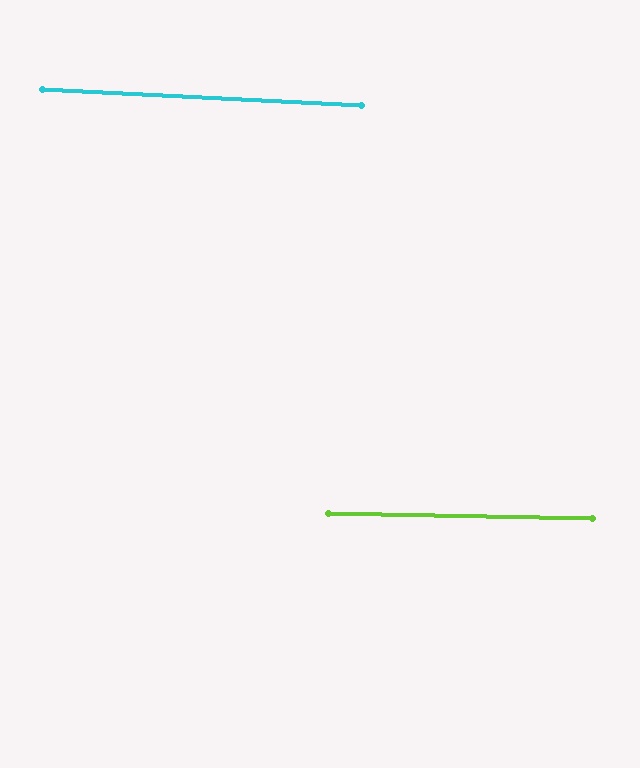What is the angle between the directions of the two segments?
Approximately 2 degrees.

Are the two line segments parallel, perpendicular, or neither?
Parallel — their directions differ by only 1.8°.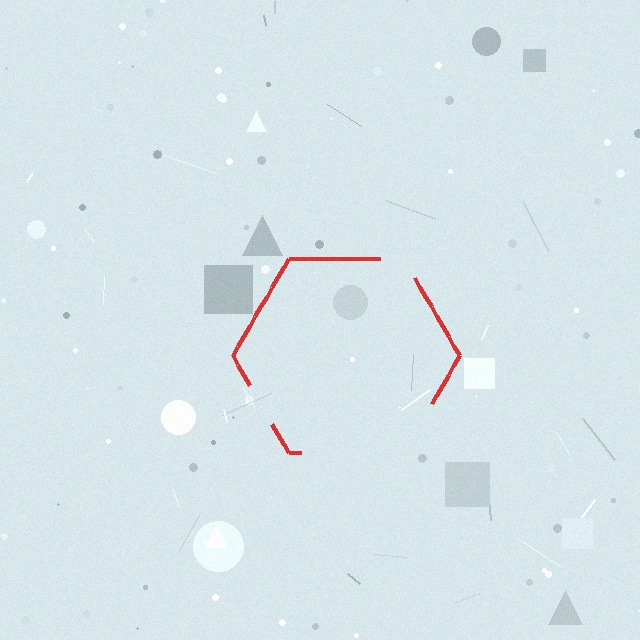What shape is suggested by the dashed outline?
The dashed outline suggests a hexagon.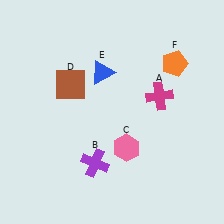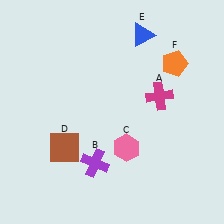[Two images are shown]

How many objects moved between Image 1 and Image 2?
2 objects moved between the two images.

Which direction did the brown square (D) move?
The brown square (D) moved down.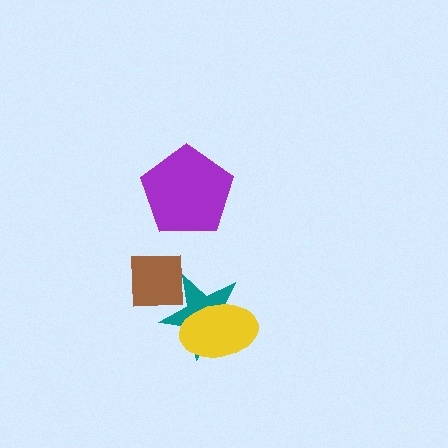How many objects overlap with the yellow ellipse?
1 object overlaps with the yellow ellipse.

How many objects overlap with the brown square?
1 object overlaps with the brown square.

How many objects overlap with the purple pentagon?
0 objects overlap with the purple pentagon.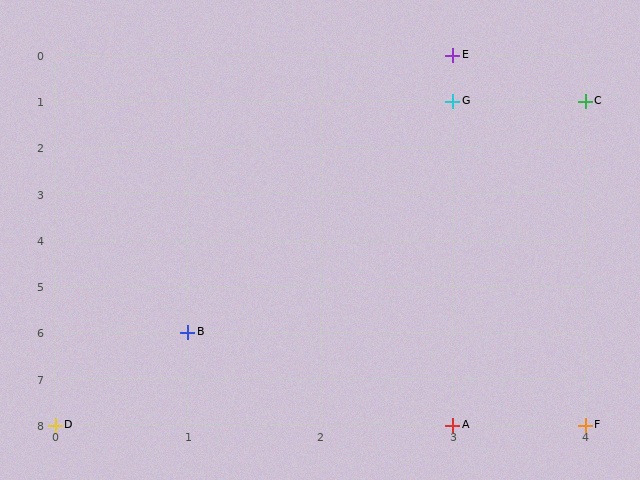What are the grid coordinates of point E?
Point E is at grid coordinates (3, 0).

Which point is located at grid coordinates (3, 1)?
Point G is at (3, 1).